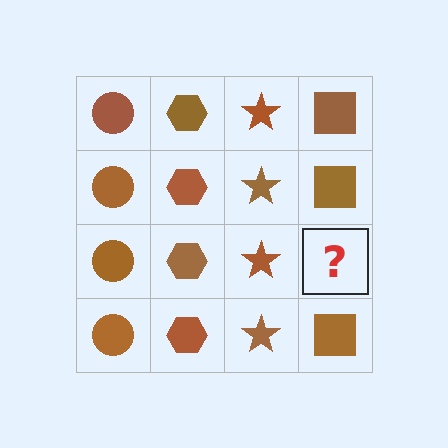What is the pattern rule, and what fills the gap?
The rule is that each column has a consistent shape. The gap should be filled with a brown square.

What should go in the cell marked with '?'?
The missing cell should contain a brown square.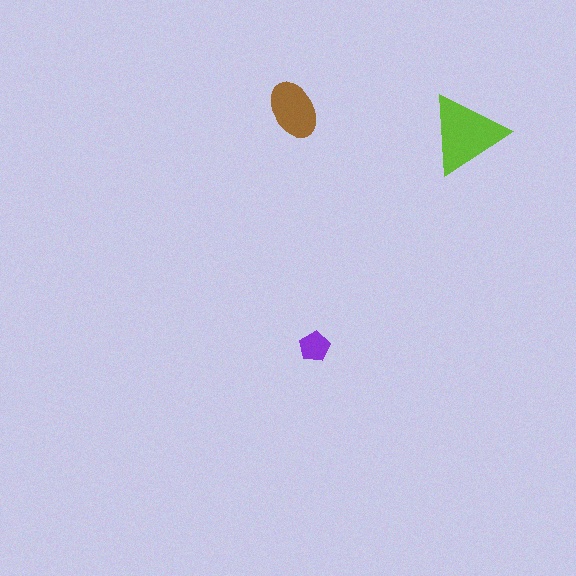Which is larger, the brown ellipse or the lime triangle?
The lime triangle.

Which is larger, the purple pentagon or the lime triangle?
The lime triangle.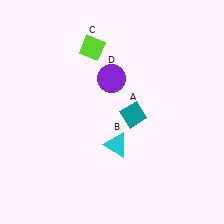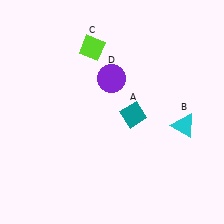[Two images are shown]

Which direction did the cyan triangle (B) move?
The cyan triangle (B) moved right.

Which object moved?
The cyan triangle (B) moved right.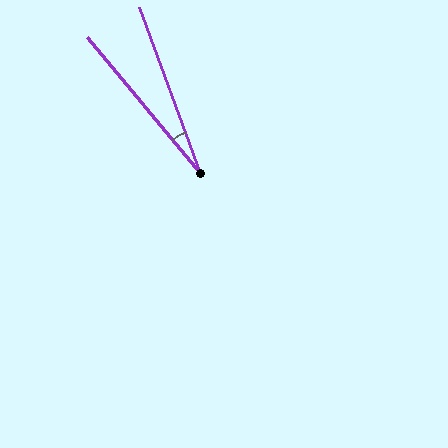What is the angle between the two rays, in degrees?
Approximately 19 degrees.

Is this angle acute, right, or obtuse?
It is acute.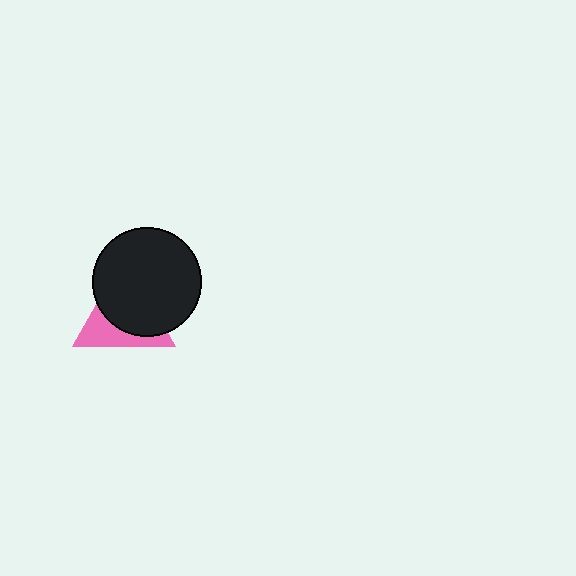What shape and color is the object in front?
The object in front is a black circle.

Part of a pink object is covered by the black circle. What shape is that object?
It is a triangle.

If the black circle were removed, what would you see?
You would see the complete pink triangle.